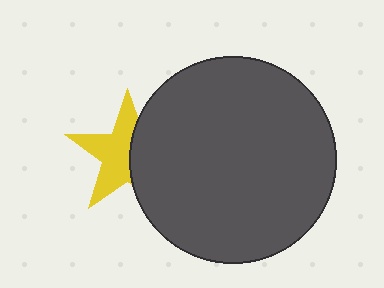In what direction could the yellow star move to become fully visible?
The yellow star could move left. That would shift it out from behind the dark gray circle entirely.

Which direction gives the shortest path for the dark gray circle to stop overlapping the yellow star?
Moving right gives the shortest separation.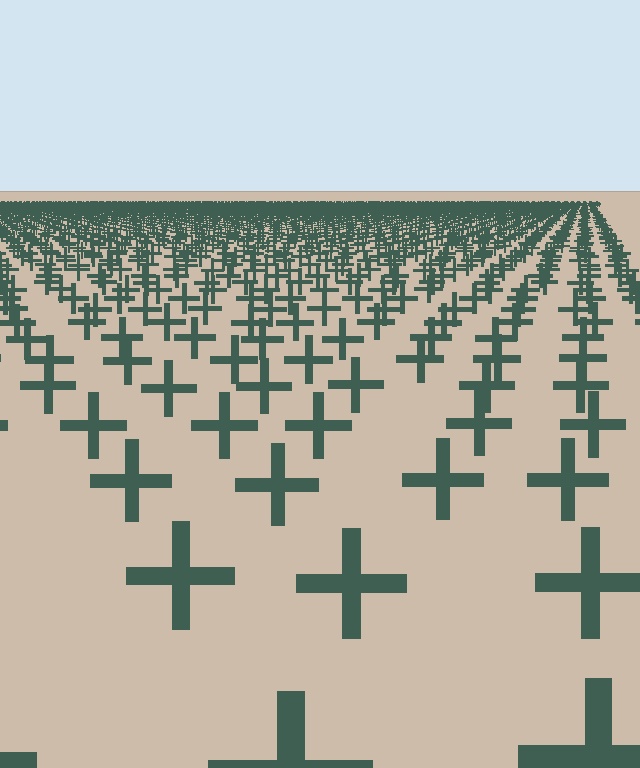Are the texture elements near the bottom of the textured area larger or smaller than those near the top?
Larger. Near the bottom, elements are closer to the viewer and appear at a bigger on-screen size.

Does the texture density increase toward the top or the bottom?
Density increases toward the top.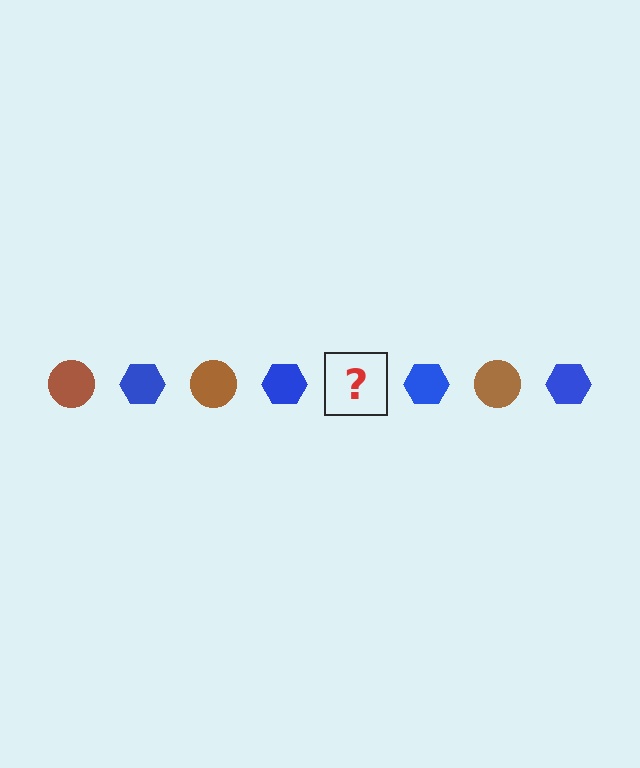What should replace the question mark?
The question mark should be replaced with a brown circle.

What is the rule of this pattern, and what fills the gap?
The rule is that the pattern alternates between brown circle and blue hexagon. The gap should be filled with a brown circle.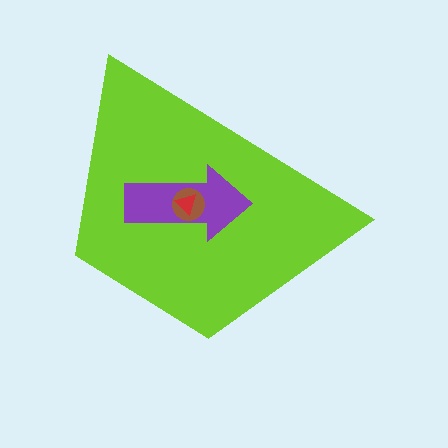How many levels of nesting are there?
4.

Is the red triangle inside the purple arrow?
Yes.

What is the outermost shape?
The lime trapezoid.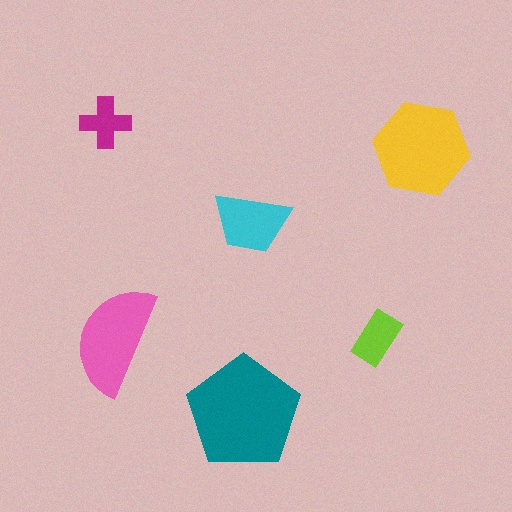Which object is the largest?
The teal pentagon.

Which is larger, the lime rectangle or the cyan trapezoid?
The cyan trapezoid.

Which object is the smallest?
The magenta cross.